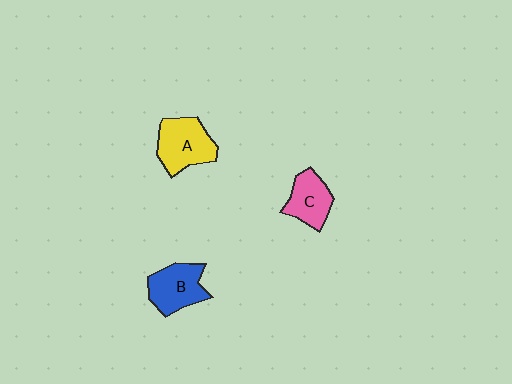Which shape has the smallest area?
Shape C (pink).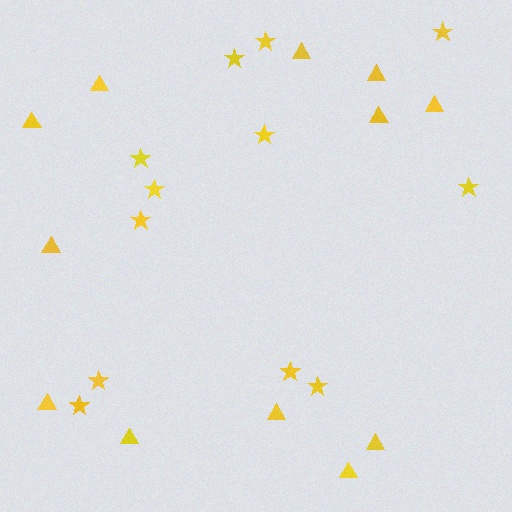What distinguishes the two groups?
There are 2 groups: one group of stars (12) and one group of triangles (12).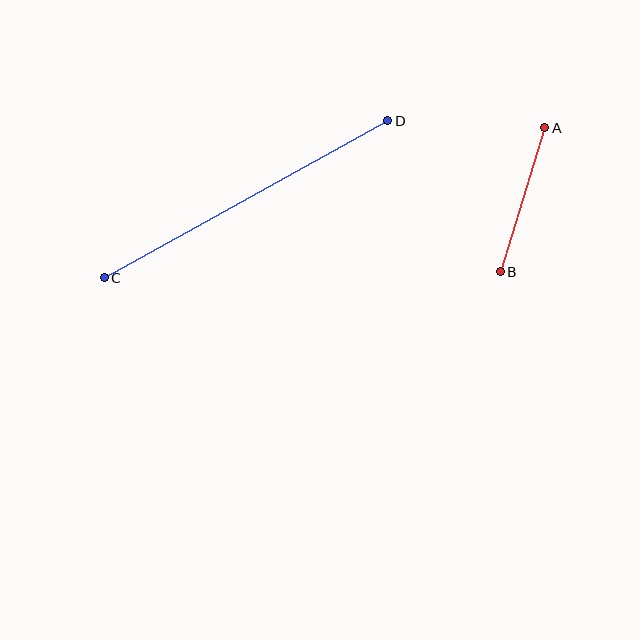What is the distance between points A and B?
The distance is approximately 151 pixels.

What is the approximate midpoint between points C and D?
The midpoint is at approximately (246, 199) pixels.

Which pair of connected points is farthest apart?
Points C and D are farthest apart.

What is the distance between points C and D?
The distance is approximately 324 pixels.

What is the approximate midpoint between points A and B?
The midpoint is at approximately (523, 200) pixels.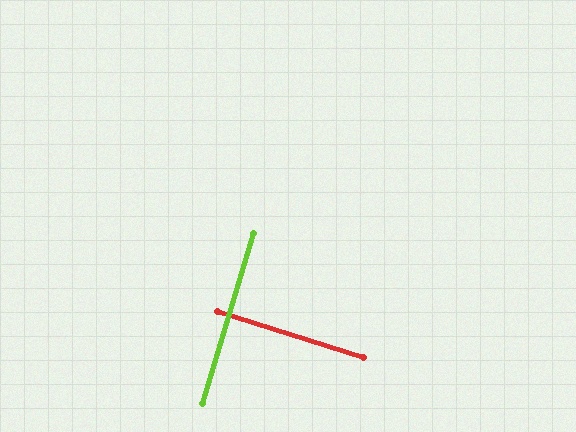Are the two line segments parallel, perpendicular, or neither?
Perpendicular — they meet at approximately 89°.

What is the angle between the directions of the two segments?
Approximately 89 degrees.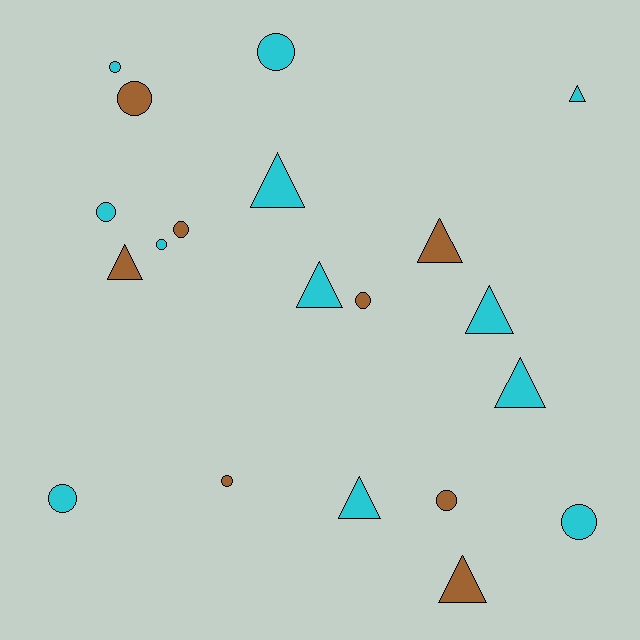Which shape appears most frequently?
Circle, with 11 objects.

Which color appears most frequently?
Cyan, with 12 objects.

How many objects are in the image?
There are 20 objects.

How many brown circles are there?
There are 5 brown circles.